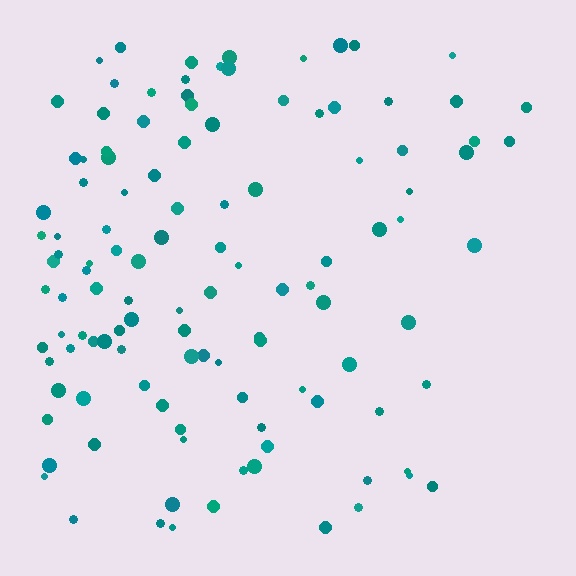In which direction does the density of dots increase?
From right to left, with the left side densest.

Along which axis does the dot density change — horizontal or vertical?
Horizontal.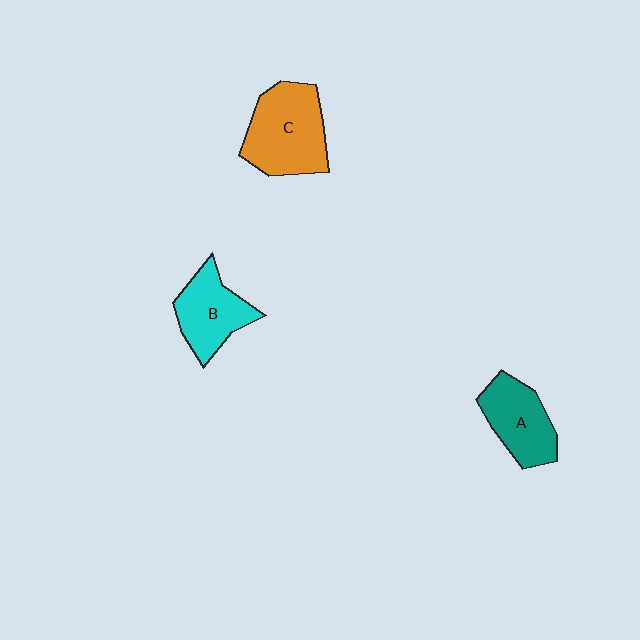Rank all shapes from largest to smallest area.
From largest to smallest: C (orange), A (teal), B (cyan).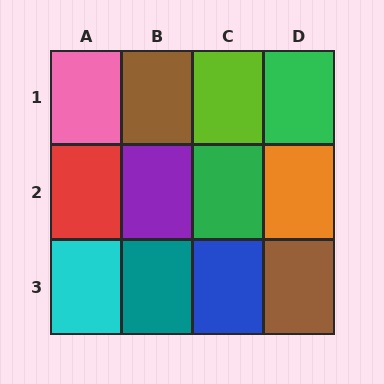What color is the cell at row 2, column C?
Green.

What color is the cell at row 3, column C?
Blue.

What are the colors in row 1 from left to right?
Pink, brown, lime, green.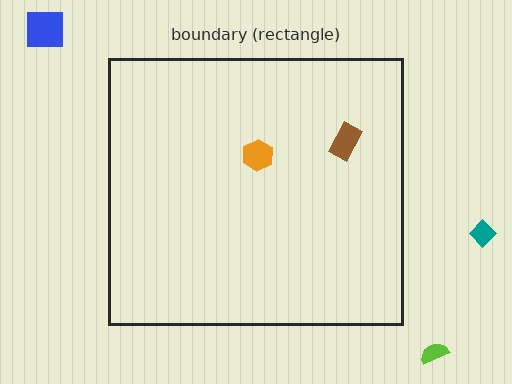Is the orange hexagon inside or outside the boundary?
Inside.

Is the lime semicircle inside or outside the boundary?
Outside.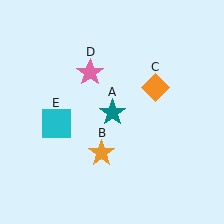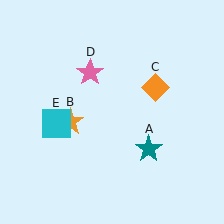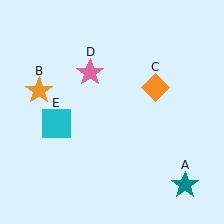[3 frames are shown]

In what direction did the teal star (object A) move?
The teal star (object A) moved down and to the right.